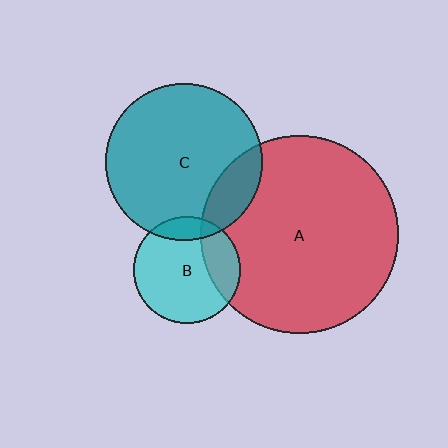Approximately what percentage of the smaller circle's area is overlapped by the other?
Approximately 15%.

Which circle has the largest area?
Circle A (red).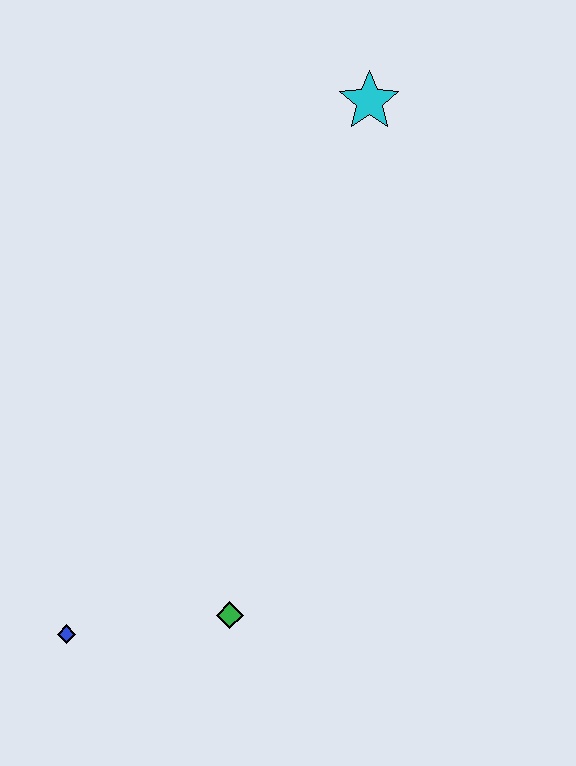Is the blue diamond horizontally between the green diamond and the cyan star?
No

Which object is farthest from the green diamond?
The cyan star is farthest from the green diamond.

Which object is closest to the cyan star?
The green diamond is closest to the cyan star.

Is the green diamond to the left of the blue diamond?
No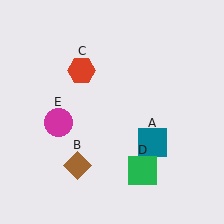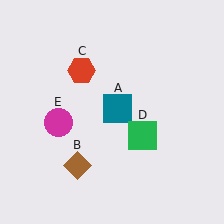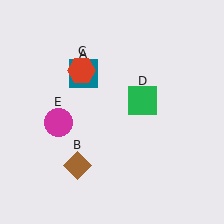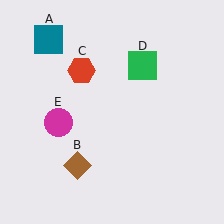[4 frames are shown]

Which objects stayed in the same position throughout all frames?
Brown diamond (object B) and red hexagon (object C) and magenta circle (object E) remained stationary.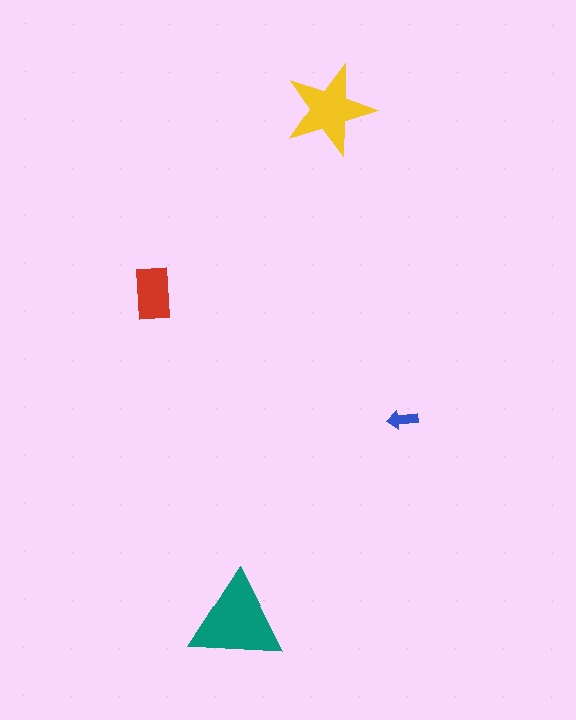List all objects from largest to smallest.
The teal triangle, the yellow star, the red rectangle, the blue arrow.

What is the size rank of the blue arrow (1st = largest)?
4th.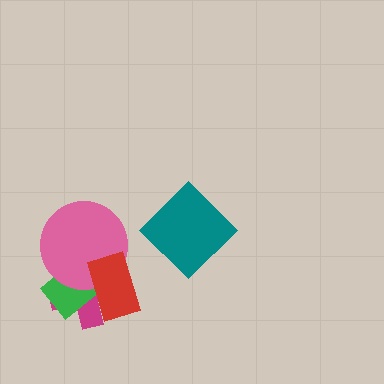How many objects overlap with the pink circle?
3 objects overlap with the pink circle.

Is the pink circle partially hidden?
Yes, it is partially covered by another shape.